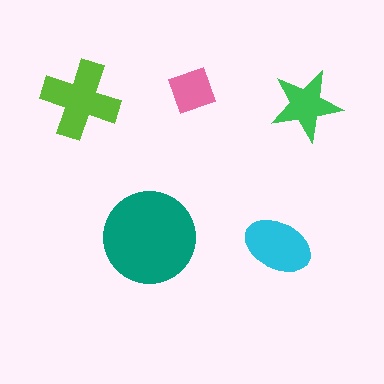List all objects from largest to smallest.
The teal circle, the lime cross, the cyan ellipse, the green star, the pink diamond.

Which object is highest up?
The pink diamond is topmost.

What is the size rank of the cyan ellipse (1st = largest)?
3rd.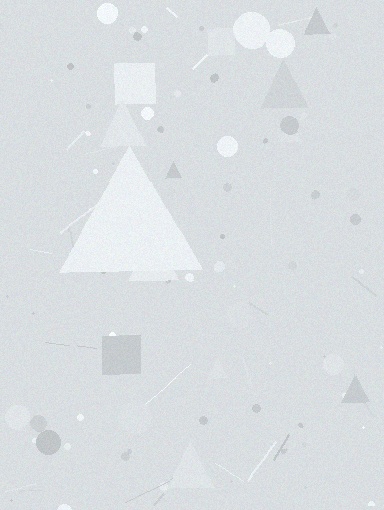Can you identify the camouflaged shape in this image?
The camouflaged shape is a triangle.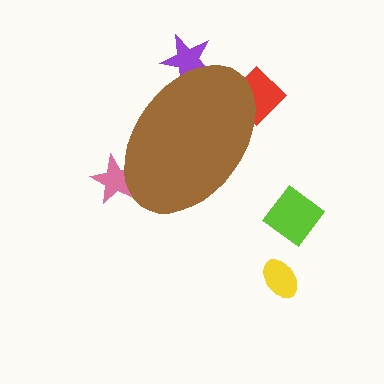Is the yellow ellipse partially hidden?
No, the yellow ellipse is fully visible.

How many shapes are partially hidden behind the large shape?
3 shapes are partially hidden.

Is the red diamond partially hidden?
Yes, the red diamond is partially hidden behind the brown ellipse.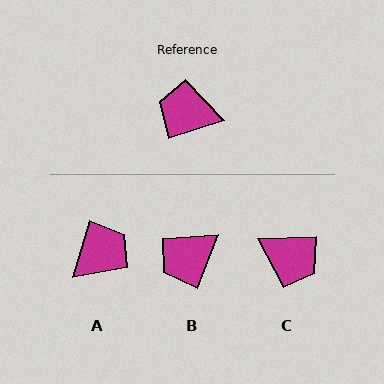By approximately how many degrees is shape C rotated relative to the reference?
Approximately 164 degrees counter-clockwise.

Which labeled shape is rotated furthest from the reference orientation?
C, about 164 degrees away.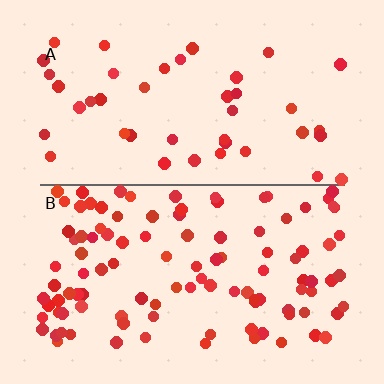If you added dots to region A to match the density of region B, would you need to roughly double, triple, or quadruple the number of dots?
Approximately triple.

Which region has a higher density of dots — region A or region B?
B (the bottom).